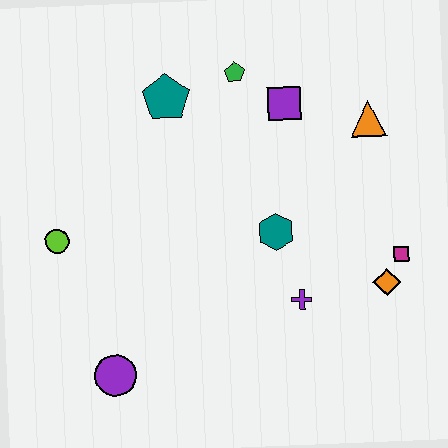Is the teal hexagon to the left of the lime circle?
No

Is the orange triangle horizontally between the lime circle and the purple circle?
No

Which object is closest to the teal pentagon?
The green pentagon is closest to the teal pentagon.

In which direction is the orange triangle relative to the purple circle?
The orange triangle is to the right of the purple circle.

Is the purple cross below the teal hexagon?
Yes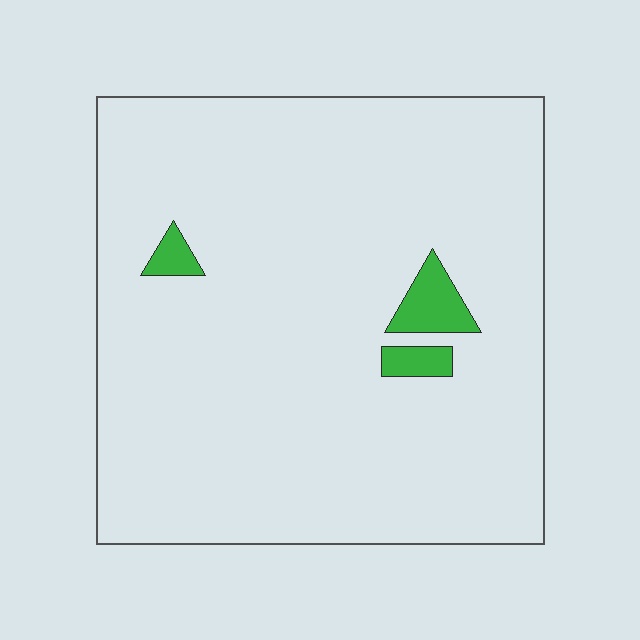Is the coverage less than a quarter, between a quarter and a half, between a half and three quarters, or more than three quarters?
Less than a quarter.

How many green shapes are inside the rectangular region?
3.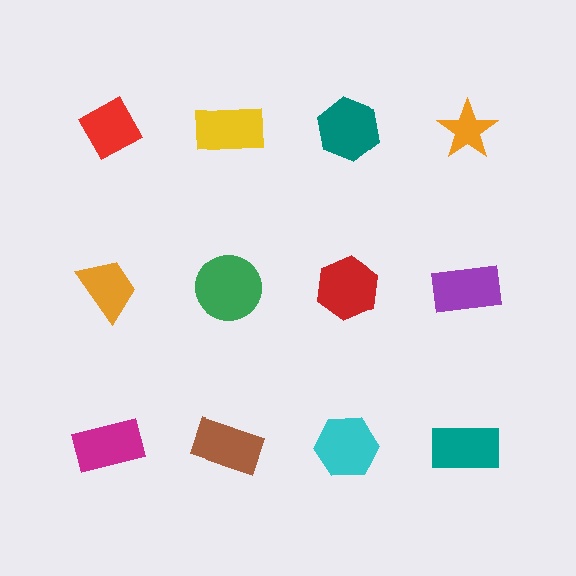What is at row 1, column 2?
A yellow rectangle.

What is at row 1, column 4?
An orange star.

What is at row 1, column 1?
A red diamond.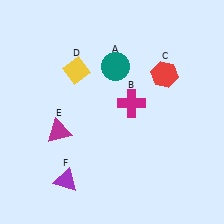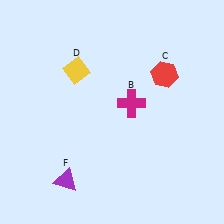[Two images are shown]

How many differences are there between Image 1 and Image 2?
There are 2 differences between the two images.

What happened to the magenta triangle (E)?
The magenta triangle (E) was removed in Image 2. It was in the bottom-left area of Image 1.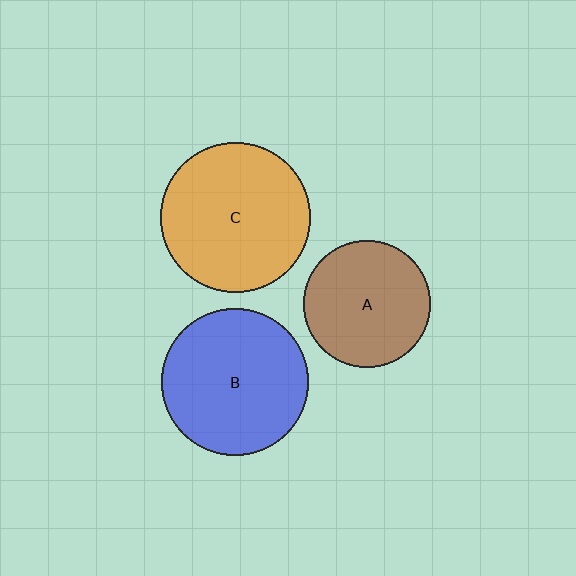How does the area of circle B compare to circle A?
Approximately 1.3 times.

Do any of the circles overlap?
No, none of the circles overlap.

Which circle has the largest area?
Circle C (orange).